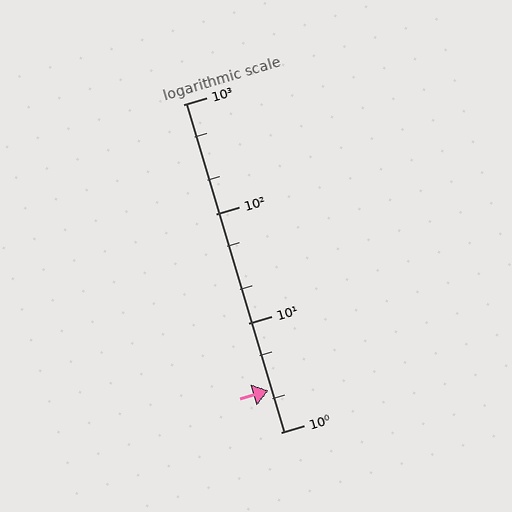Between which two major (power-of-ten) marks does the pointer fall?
The pointer is between 1 and 10.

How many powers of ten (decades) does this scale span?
The scale spans 3 decades, from 1 to 1000.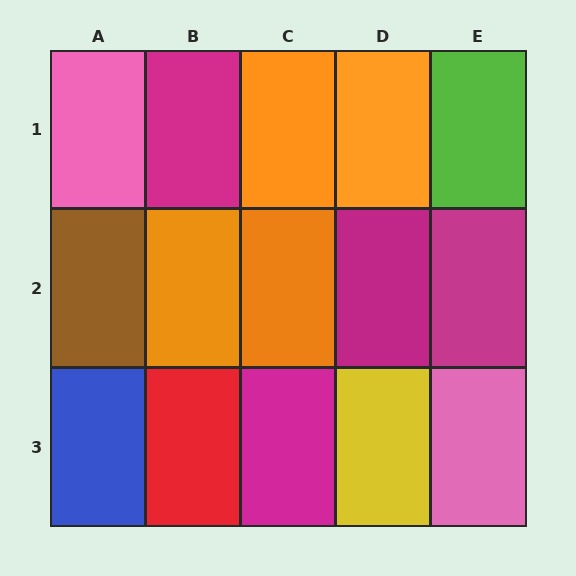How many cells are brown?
1 cell is brown.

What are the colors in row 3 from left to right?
Blue, red, magenta, yellow, pink.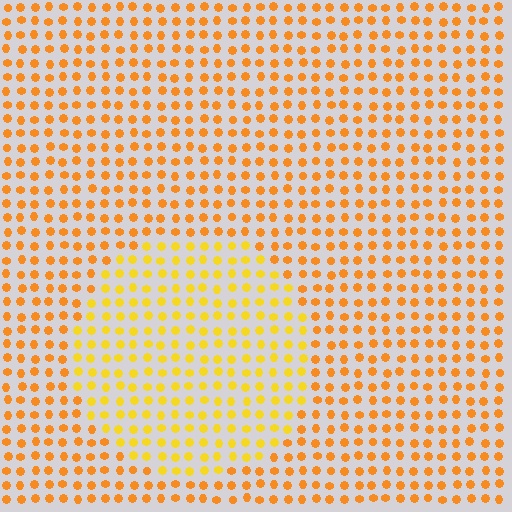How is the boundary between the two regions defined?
The boundary is defined purely by a slight shift in hue (about 22 degrees). Spacing, size, and orientation are identical on both sides.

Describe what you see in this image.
The image is filled with small orange elements in a uniform arrangement. A circle-shaped region is visible where the elements are tinted to a slightly different hue, forming a subtle color boundary.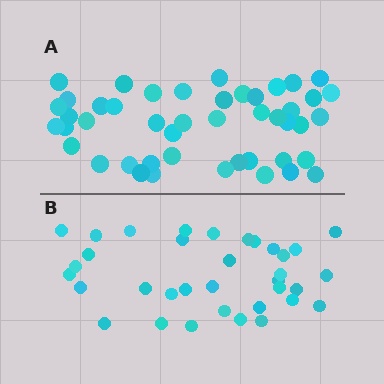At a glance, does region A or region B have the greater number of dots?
Region A (the top region) has more dots.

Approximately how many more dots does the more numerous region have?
Region A has roughly 12 or so more dots than region B.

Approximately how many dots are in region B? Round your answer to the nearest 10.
About 40 dots. (The exact count is 35, which rounds to 40.)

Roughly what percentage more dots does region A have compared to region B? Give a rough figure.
About 30% more.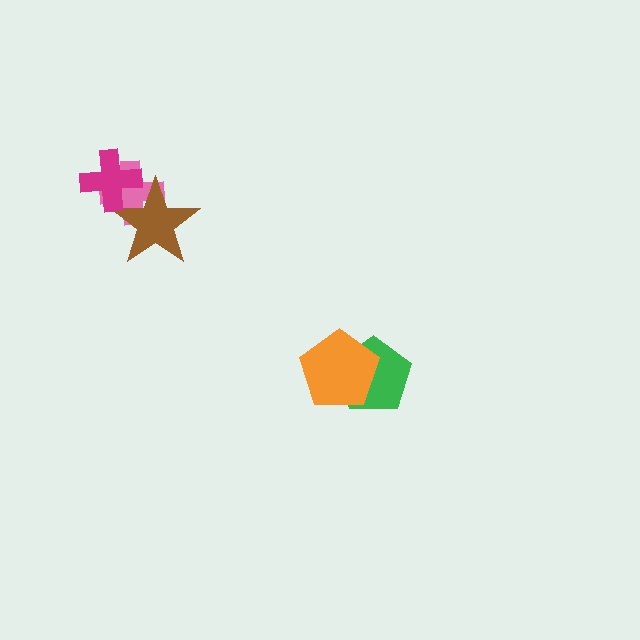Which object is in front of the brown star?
The magenta cross is in front of the brown star.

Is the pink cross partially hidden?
Yes, it is partially covered by another shape.